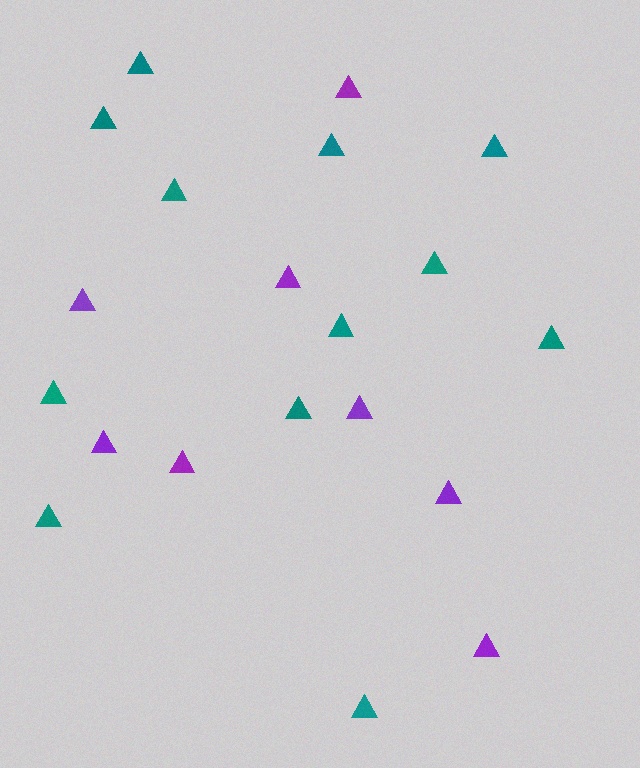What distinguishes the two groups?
There are 2 groups: one group of purple triangles (8) and one group of teal triangles (12).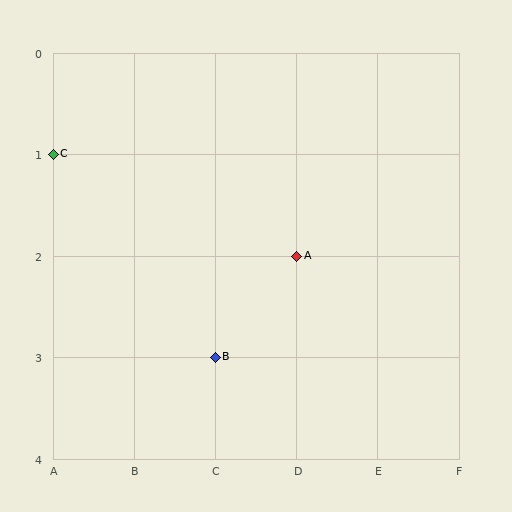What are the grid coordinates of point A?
Point A is at grid coordinates (D, 2).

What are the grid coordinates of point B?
Point B is at grid coordinates (C, 3).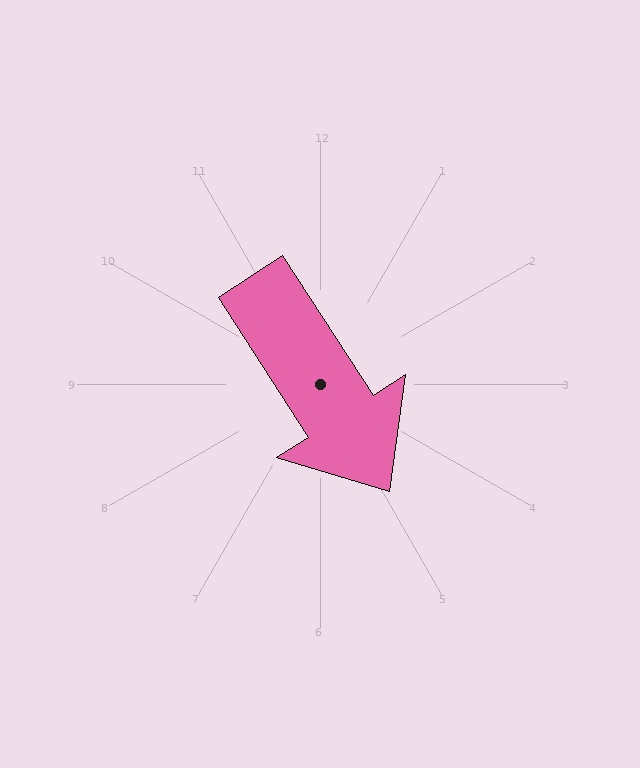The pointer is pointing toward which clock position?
Roughly 5 o'clock.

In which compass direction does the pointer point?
Southeast.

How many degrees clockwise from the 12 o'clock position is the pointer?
Approximately 147 degrees.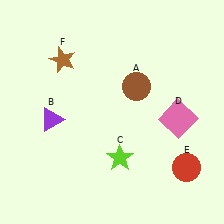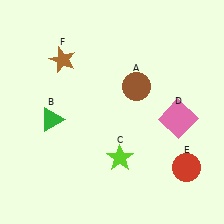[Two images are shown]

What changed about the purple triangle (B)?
In Image 1, B is purple. In Image 2, it changed to green.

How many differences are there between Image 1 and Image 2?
There is 1 difference between the two images.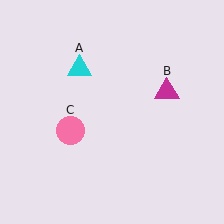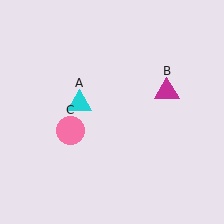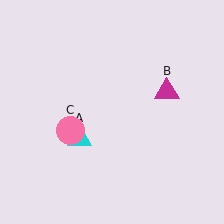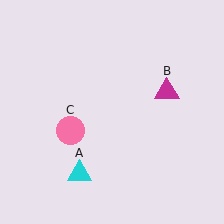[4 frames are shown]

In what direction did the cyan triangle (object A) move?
The cyan triangle (object A) moved down.